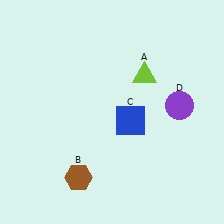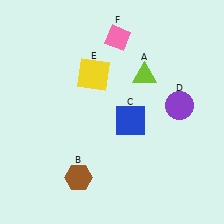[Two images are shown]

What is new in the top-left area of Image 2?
A yellow square (E) was added in the top-left area of Image 2.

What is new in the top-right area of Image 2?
A pink diamond (F) was added in the top-right area of Image 2.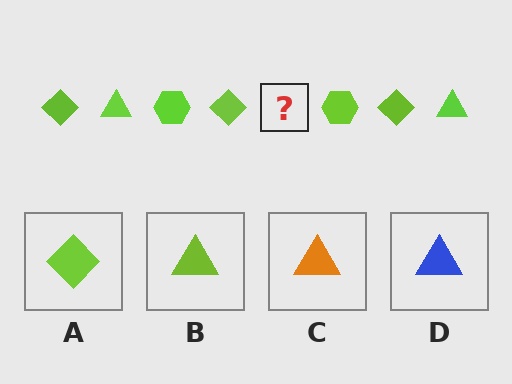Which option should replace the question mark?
Option B.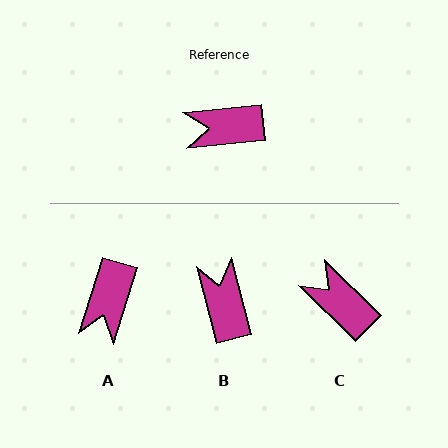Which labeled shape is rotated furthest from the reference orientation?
B, about 81 degrees away.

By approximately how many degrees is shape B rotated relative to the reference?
Approximately 81 degrees clockwise.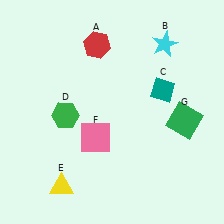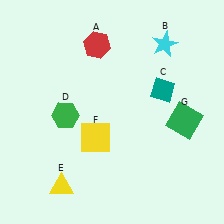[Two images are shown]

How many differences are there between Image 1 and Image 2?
There is 1 difference between the two images.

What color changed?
The square (F) changed from pink in Image 1 to yellow in Image 2.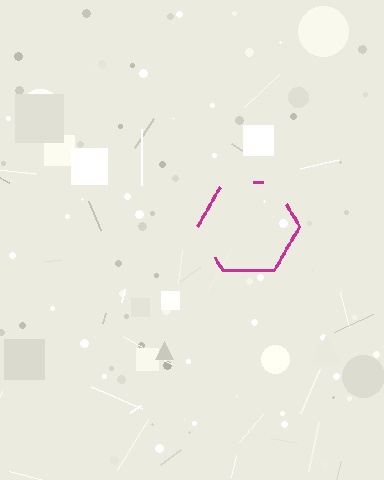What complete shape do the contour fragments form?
The contour fragments form a hexagon.